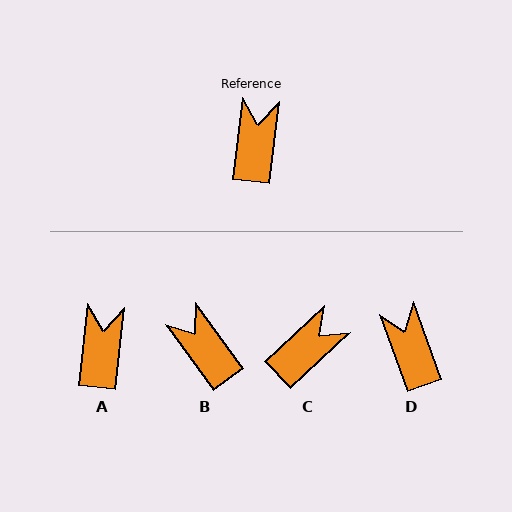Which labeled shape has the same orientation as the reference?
A.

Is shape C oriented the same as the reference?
No, it is off by about 40 degrees.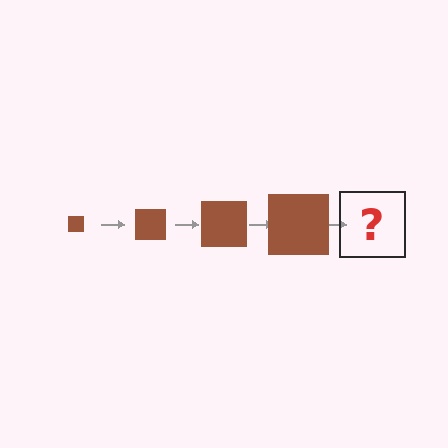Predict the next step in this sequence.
The next step is a brown square, larger than the previous one.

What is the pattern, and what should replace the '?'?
The pattern is that the square gets progressively larger each step. The '?' should be a brown square, larger than the previous one.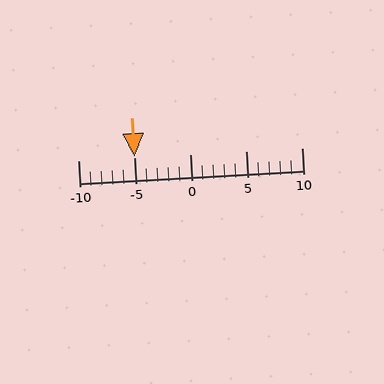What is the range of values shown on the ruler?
The ruler shows values from -10 to 10.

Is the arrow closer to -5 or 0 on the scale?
The arrow is closer to -5.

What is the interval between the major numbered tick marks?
The major tick marks are spaced 5 units apart.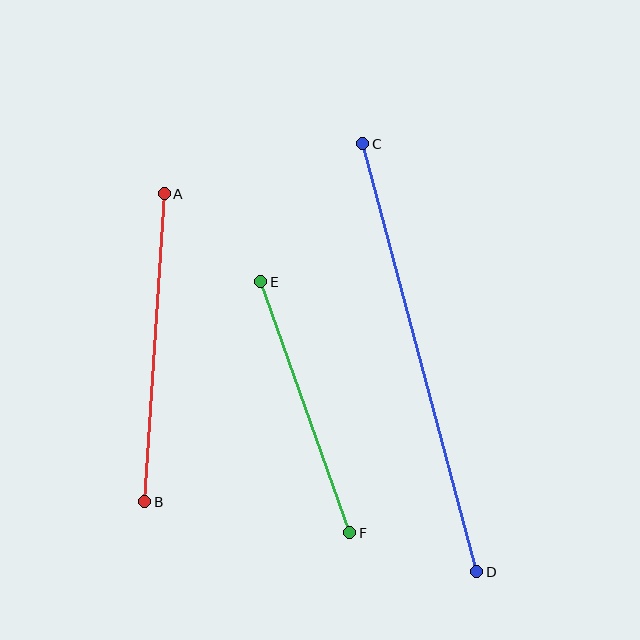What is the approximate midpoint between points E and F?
The midpoint is at approximately (305, 407) pixels.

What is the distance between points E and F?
The distance is approximately 266 pixels.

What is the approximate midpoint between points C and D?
The midpoint is at approximately (420, 358) pixels.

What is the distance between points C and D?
The distance is approximately 443 pixels.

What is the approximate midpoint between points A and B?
The midpoint is at approximately (155, 348) pixels.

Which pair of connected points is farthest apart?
Points C and D are farthest apart.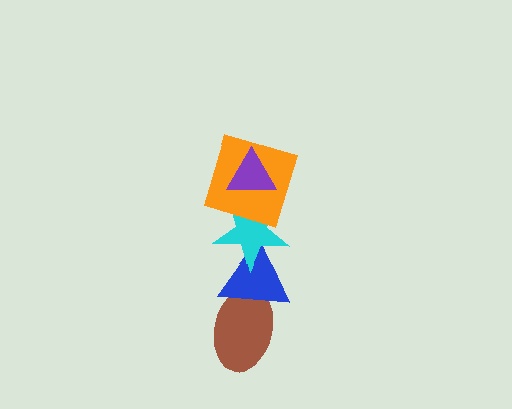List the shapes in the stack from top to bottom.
From top to bottom: the purple triangle, the orange square, the cyan star, the blue triangle, the brown ellipse.